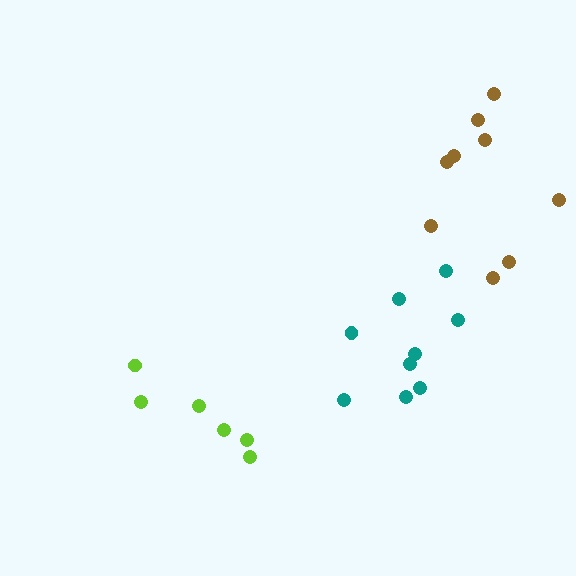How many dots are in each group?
Group 1: 9 dots, Group 2: 9 dots, Group 3: 6 dots (24 total).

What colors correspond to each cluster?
The clusters are colored: teal, brown, lime.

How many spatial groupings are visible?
There are 3 spatial groupings.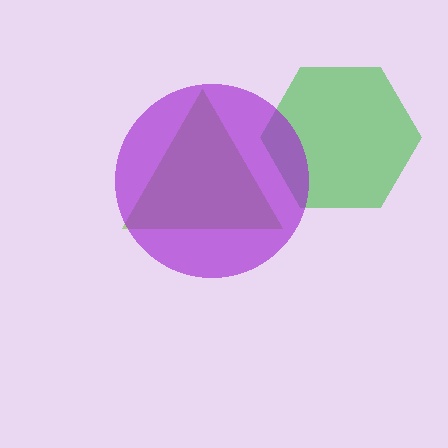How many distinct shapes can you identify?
There are 3 distinct shapes: a lime triangle, a green hexagon, a purple circle.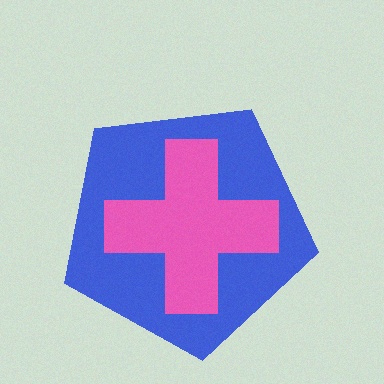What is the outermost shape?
The blue pentagon.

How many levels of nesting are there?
2.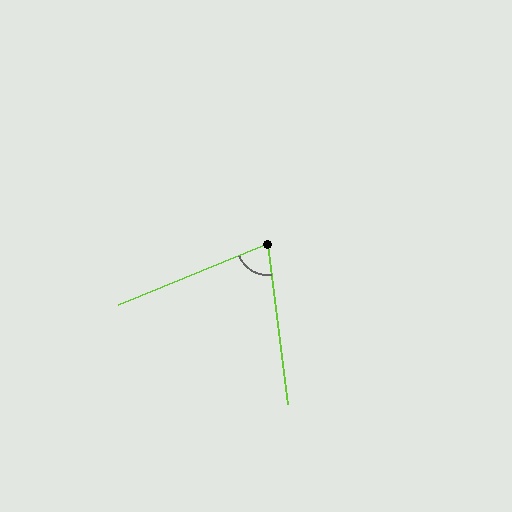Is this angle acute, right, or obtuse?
It is acute.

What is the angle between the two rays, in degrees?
Approximately 75 degrees.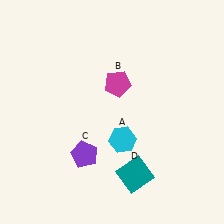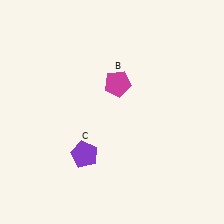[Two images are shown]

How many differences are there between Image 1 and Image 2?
There are 2 differences between the two images.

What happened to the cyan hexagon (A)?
The cyan hexagon (A) was removed in Image 2. It was in the bottom-right area of Image 1.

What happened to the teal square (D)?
The teal square (D) was removed in Image 2. It was in the bottom-right area of Image 1.